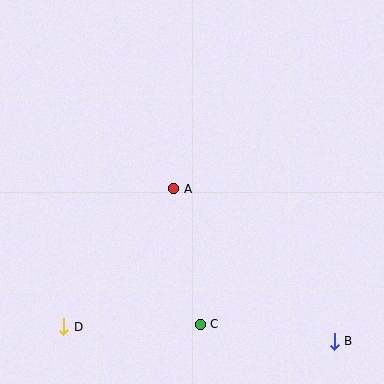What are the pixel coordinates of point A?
Point A is at (174, 189).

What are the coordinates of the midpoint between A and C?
The midpoint between A and C is at (187, 257).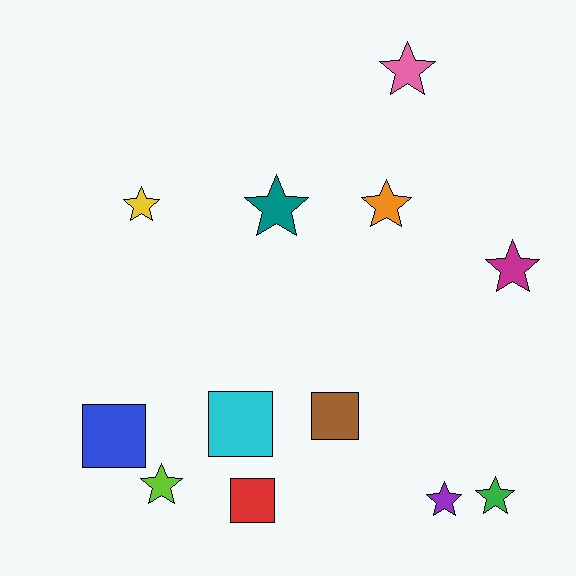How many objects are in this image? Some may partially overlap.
There are 12 objects.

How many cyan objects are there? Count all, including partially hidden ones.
There is 1 cyan object.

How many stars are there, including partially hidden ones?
There are 8 stars.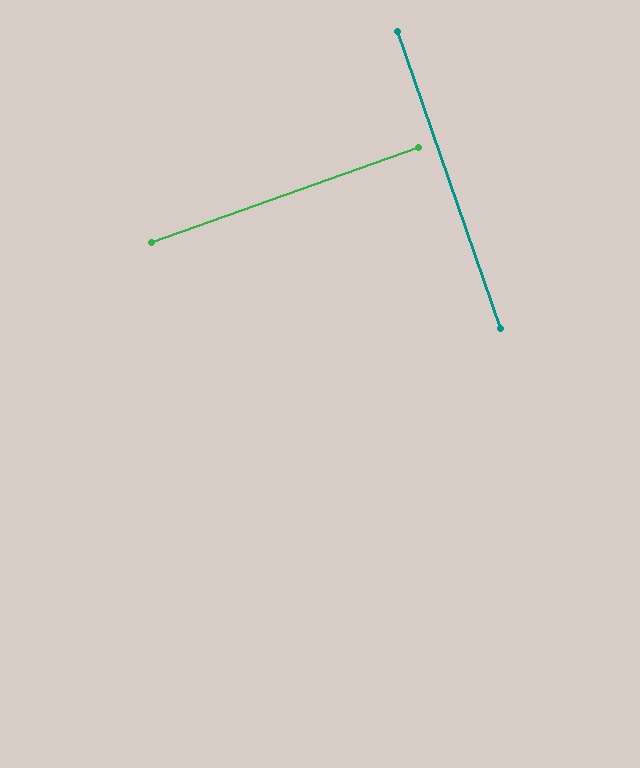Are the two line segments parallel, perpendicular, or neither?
Perpendicular — they meet at approximately 90°.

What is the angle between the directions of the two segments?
Approximately 90 degrees.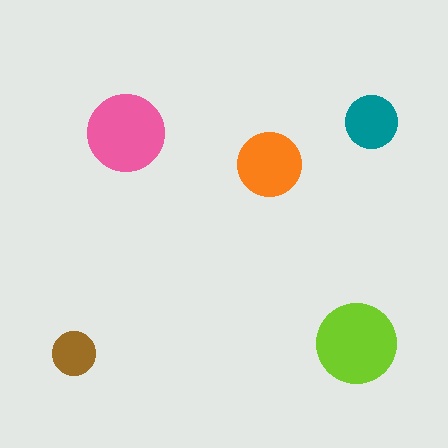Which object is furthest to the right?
The teal circle is rightmost.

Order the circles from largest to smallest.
the lime one, the pink one, the orange one, the teal one, the brown one.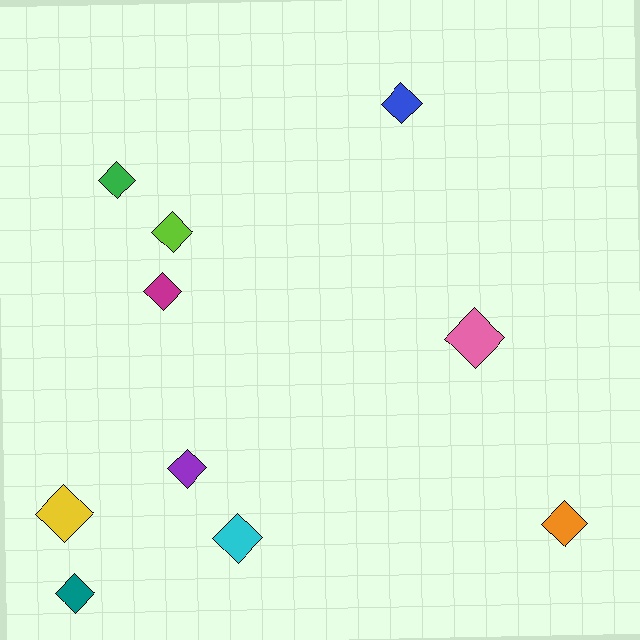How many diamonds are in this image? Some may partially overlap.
There are 10 diamonds.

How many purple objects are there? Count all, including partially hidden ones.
There is 1 purple object.